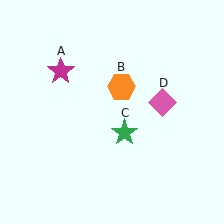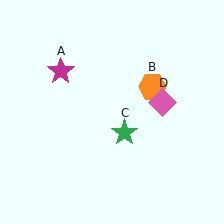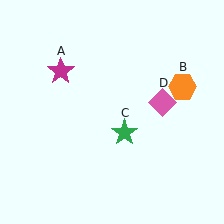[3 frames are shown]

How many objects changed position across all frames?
1 object changed position: orange hexagon (object B).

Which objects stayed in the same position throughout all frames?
Magenta star (object A) and green star (object C) and pink diamond (object D) remained stationary.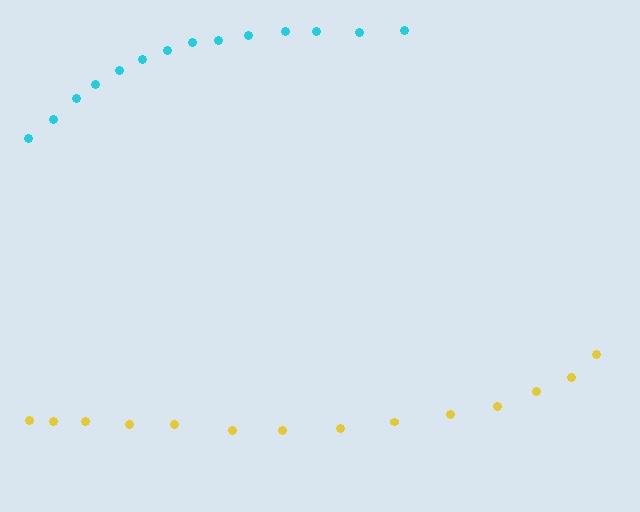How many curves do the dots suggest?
There are 2 distinct paths.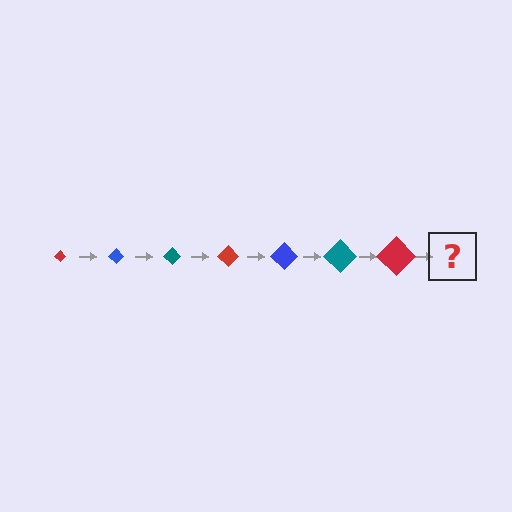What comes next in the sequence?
The next element should be a blue diamond, larger than the previous one.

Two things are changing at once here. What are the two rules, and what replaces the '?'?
The two rules are that the diamond grows larger each step and the color cycles through red, blue, and teal. The '?' should be a blue diamond, larger than the previous one.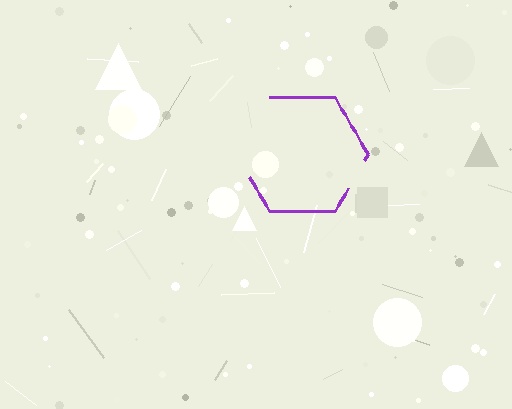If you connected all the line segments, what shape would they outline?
They would outline a hexagon.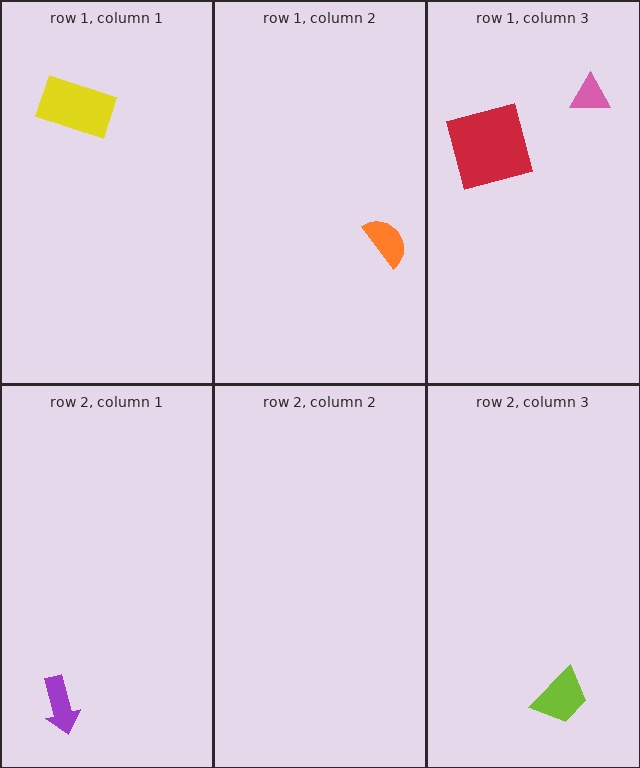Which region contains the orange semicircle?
The row 1, column 2 region.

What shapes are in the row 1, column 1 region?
The yellow rectangle.